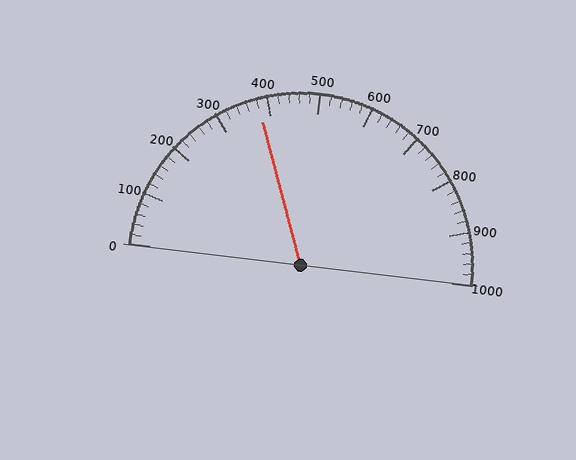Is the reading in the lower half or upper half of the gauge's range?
The reading is in the lower half of the range (0 to 1000).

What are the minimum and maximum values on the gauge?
The gauge ranges from 0 to 1000.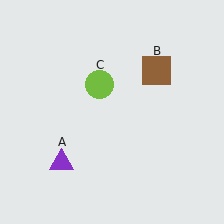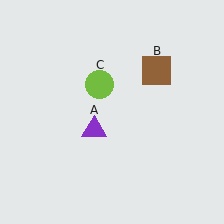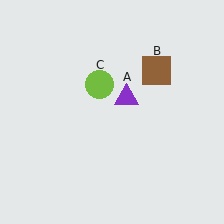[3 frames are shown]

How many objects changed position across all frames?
1 object changed position: purple triangle (object A).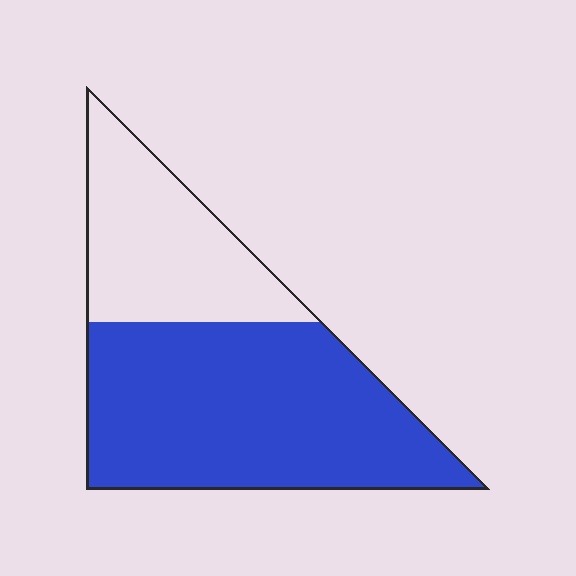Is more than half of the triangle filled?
Yes.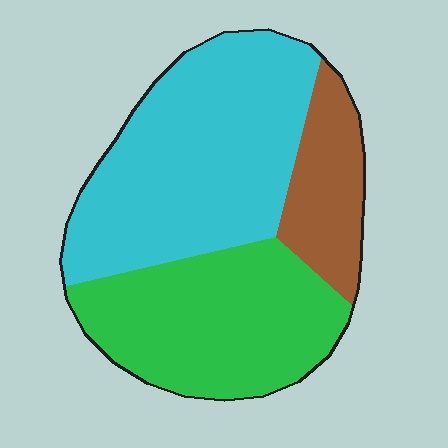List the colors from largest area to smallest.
From largest to smallest: cyan, green, brown.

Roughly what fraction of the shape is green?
Green covers about 35% of the shape.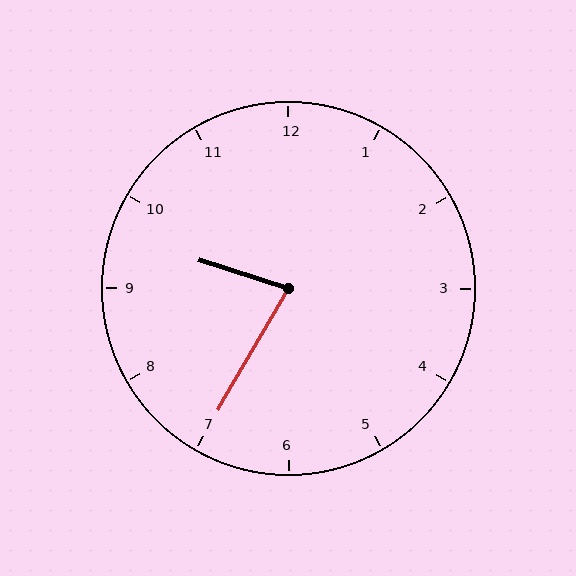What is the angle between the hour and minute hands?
Approximately 78 degrees.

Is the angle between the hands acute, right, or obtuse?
It is acute.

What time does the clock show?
9:35.